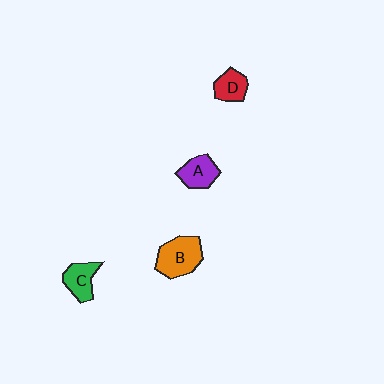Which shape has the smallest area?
Shape D (red).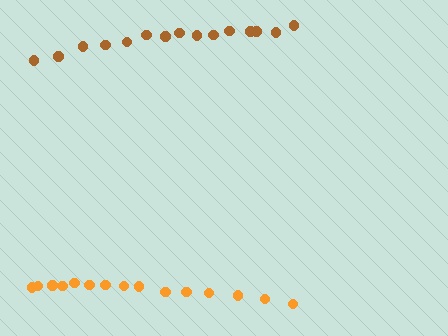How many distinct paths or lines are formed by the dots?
There are 2 distinct paths.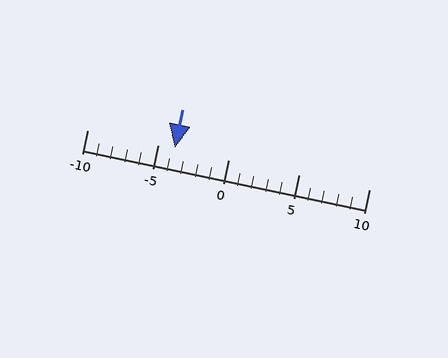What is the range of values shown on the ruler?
The ruler shows values from -10 to 10.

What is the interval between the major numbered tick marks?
The major tick marks are spaced 5 units apart.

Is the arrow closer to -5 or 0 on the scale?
The arrow is closer to -5.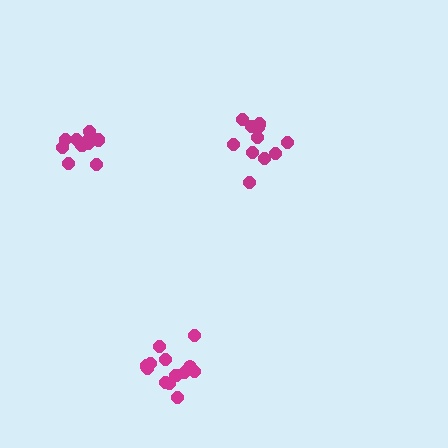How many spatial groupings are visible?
There are 3 spatial groupings.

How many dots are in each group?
Group 1: 11 dots, Group 2: 13 dots, Group 3: 10 dots (34 total).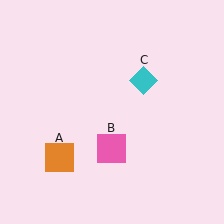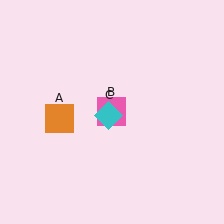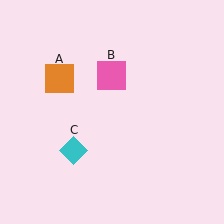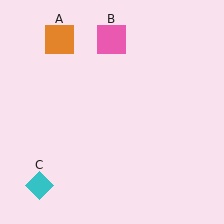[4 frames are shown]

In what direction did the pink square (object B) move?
The pink square (object B) moved up.